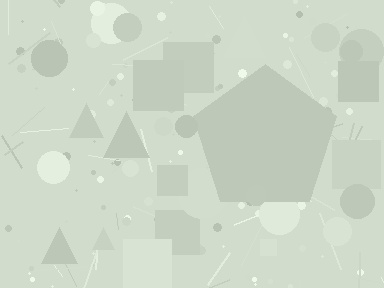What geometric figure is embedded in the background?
A pentagon is embedded in the background.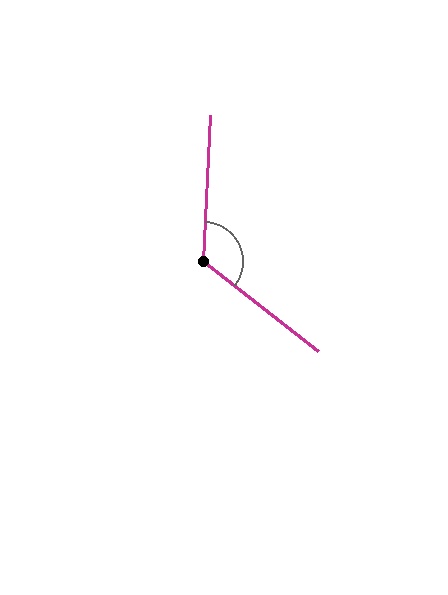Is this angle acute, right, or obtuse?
It is obtuse.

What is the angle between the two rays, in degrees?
Approximately 125 degrees.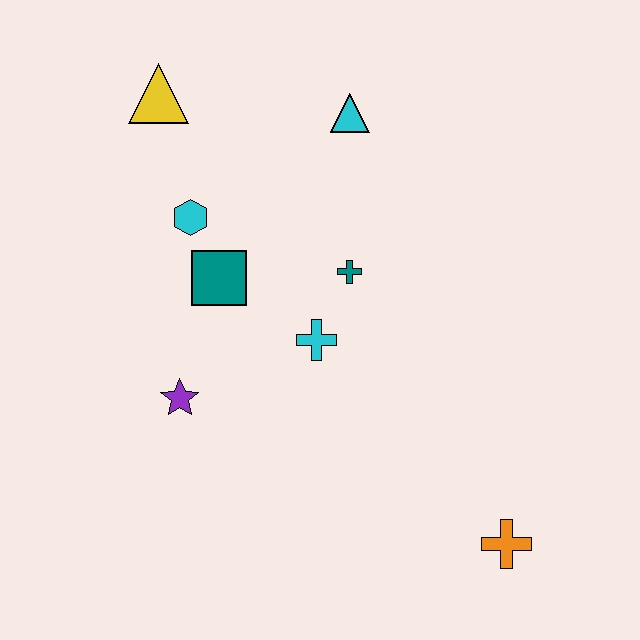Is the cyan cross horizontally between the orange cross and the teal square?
Yes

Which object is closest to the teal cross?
The cyan cross is closest to the teal cross.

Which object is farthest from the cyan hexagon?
The orange cross is farthest from the cyan hexagon.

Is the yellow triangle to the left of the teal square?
Yes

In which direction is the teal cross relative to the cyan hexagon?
The teal cross is to the right of the cyan hexagon.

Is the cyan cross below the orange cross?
No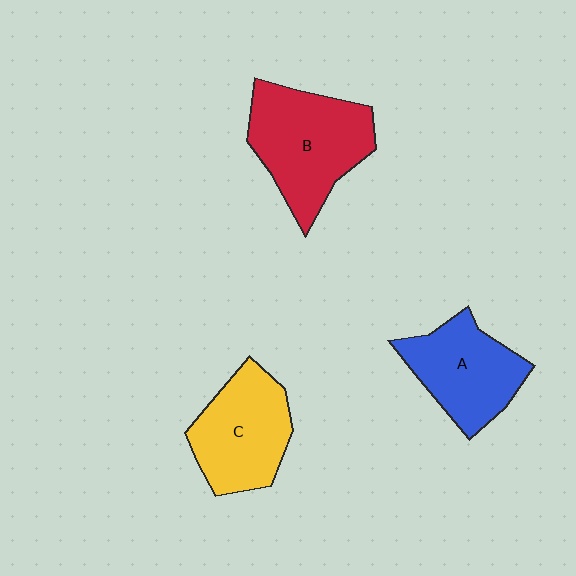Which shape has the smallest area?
Shape A (blue).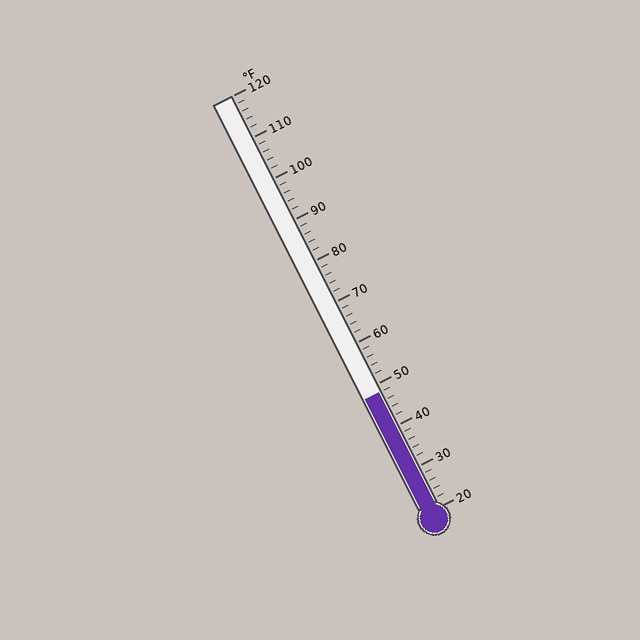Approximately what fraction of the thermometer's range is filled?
The thermometer is filled to approximately 30% of its range.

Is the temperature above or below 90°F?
The temperature is below 90°F.